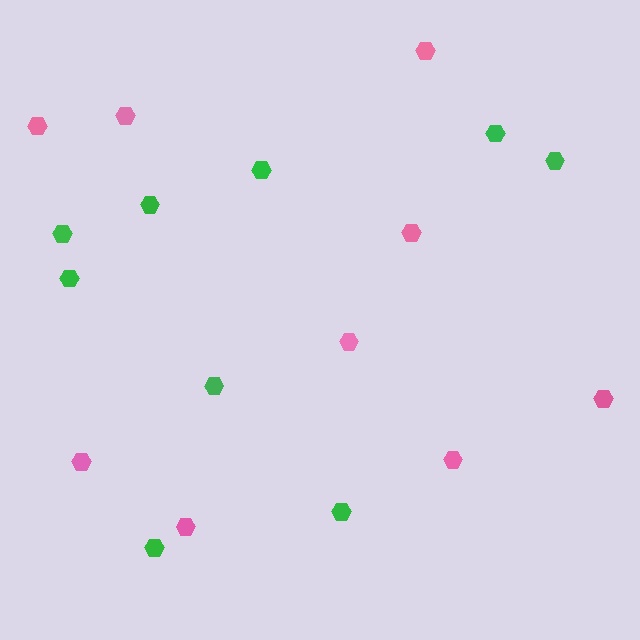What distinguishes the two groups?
There are 2 groups: one group of green hexagons (9) and one group of pink hexagons (9).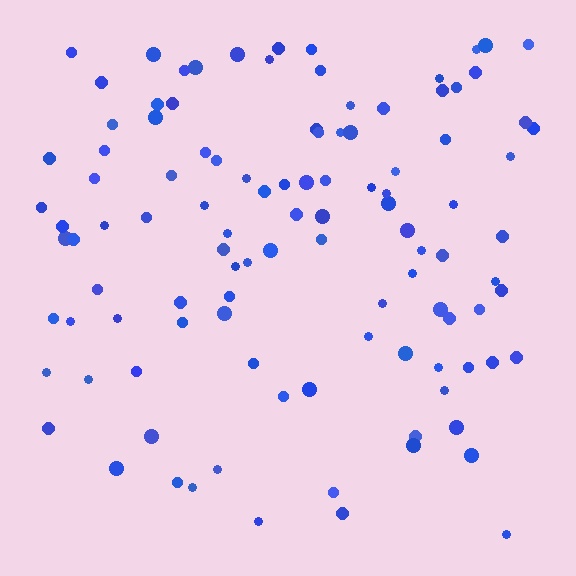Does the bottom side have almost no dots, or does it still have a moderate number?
Still a moderate number, just noticeably fewer than the top.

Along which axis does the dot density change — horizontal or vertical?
Vertical.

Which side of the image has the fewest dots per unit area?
The bottom.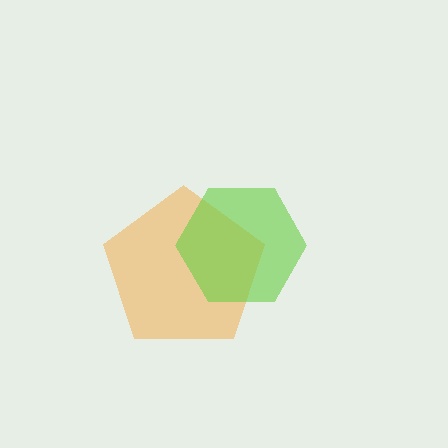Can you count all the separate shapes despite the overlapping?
Yes, there are 2 separate shapes.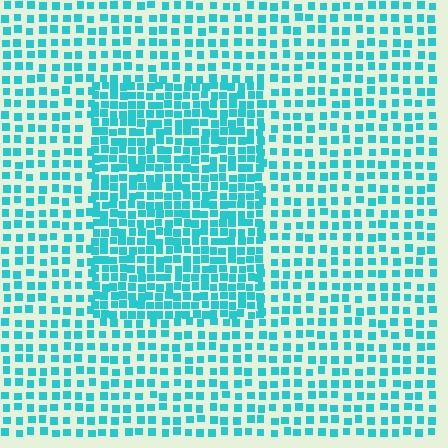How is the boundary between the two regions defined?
The boundary is defined by a change in element density (approximately 1.8x ratio). All elements are the same color, size, and shape.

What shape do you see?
I see a rectangle.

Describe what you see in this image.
The image contains small cyan elements arranged at two different densities. A rectangle-shaped region is visible where the elements are more densely packed than the surrounding area.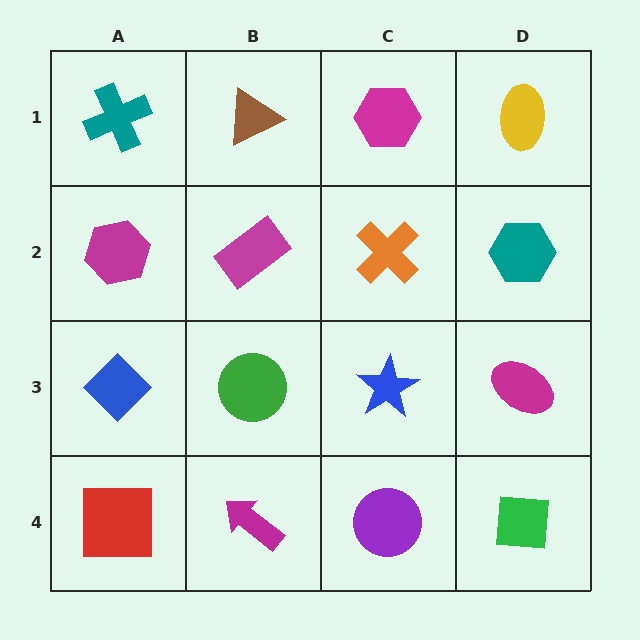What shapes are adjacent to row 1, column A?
A magenta hexagon (row 2, column A), a brown triangle (row 1, column B).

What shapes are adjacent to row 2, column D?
A yellow ellipse (row 1, column D), a magenta ellipse (row 3, column D), an orange cross (row 2, column C).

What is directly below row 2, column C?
A blue star.